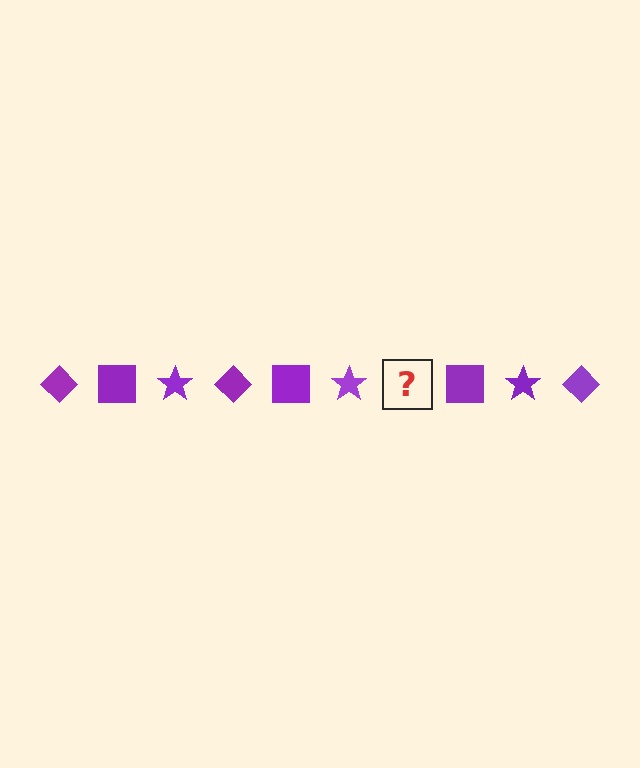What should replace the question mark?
The question mark should be replaced with a purple diamond.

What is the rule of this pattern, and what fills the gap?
The rule is that the pattern cycles through diamond, square, star shapes in purple. The gap should be filled with a purple diamond.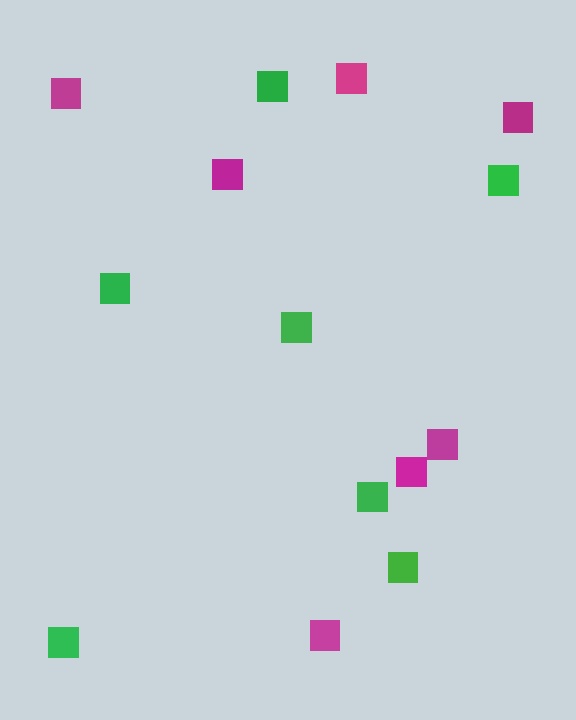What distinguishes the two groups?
There are 2 groups: one group of green squares (7) and one group of magenta squares (7).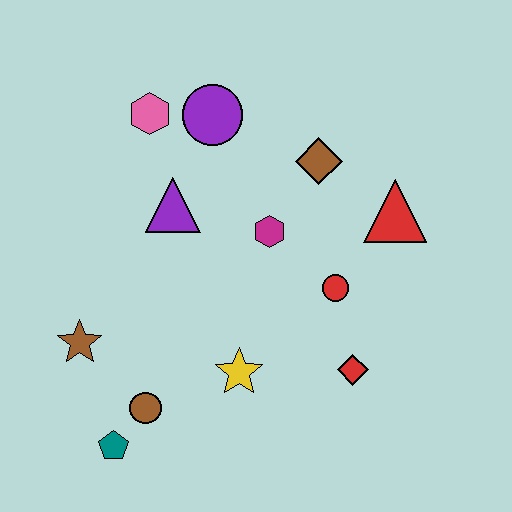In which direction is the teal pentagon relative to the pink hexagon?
The teal pentagon is below the pink hexagon.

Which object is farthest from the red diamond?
The pink hexagon is farthest from the red diamond.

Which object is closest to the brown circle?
The teal pentagon is closest to the brown circle.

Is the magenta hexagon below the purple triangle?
Yes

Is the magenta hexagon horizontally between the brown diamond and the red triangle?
No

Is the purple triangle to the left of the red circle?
Yes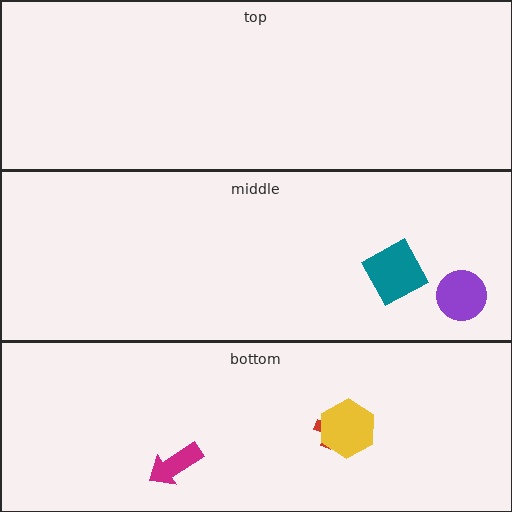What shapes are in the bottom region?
The red cross, the magenta arrow, the yellow hexagon.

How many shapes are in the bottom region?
3.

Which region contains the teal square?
The middle region.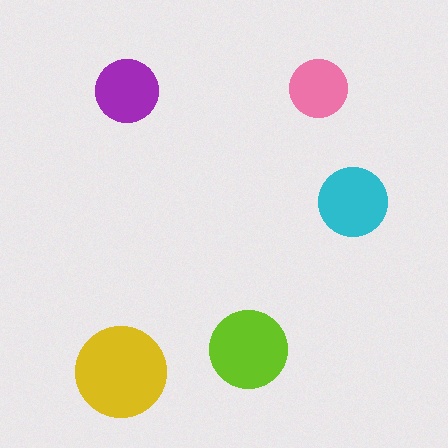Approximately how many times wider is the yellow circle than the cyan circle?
About 1.5 times wider.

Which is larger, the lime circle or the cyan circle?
The lime one.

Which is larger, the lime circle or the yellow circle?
The yellow one.